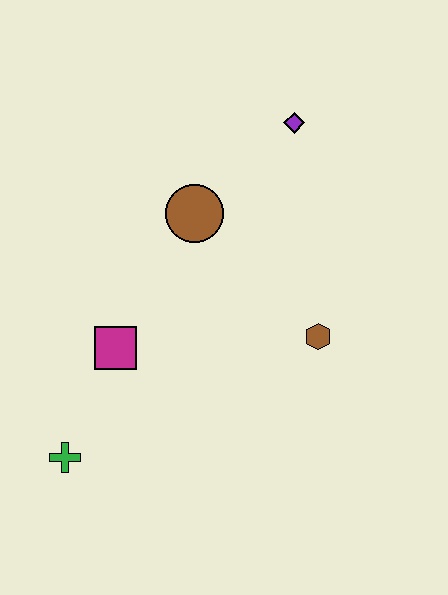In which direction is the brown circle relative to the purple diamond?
The brown circle is to the left of the purple diamond.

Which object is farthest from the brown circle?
The green cross is farthest from the brown circle.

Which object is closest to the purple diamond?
The brown circle is closest to the purple diamond.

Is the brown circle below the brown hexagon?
No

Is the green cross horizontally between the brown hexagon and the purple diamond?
No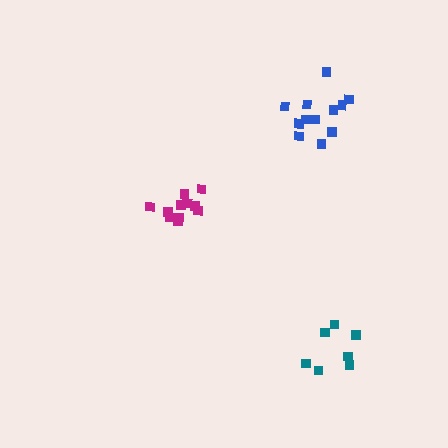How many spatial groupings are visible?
There are 3 spatial groupings.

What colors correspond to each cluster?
The clusters are colored: blue, magenta, teal.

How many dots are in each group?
Group 1: 12 dots, Group 2: 11 dots, Group 3: 7 dots (30 total).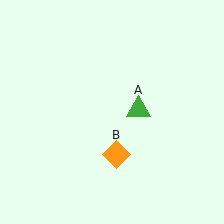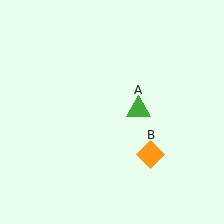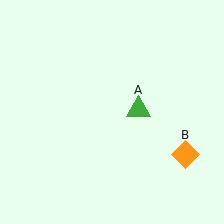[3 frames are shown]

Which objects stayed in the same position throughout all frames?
Green triangle (object A) remained stationary.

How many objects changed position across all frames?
1 object changed position: orange diamond (object B).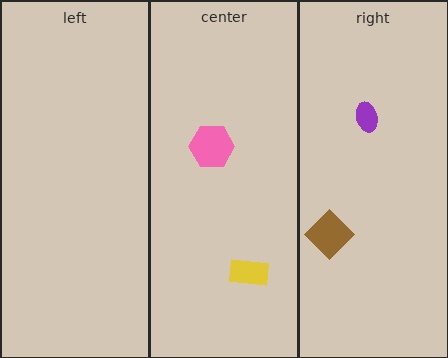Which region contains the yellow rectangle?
The center region.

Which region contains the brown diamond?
The right region.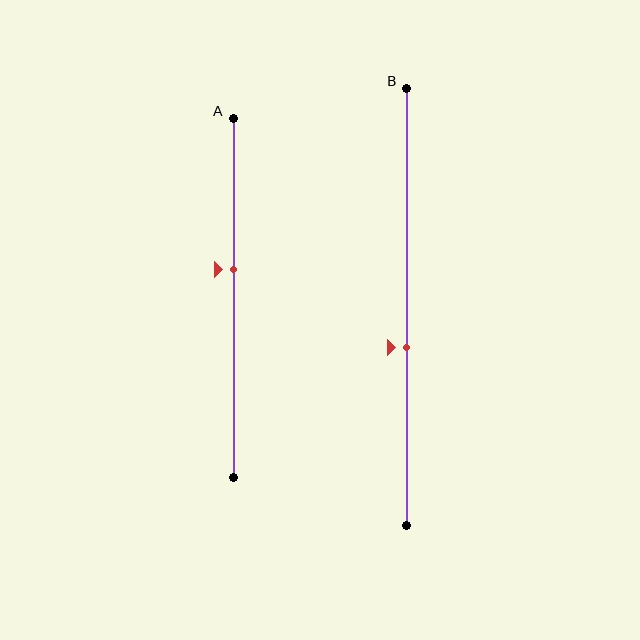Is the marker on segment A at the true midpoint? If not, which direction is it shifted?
No, the marker on segment A is shifted upward by about 8% of the segment length.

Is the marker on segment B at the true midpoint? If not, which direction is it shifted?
No, the marker on segment B is shifted downward by about 9% of the segment length.